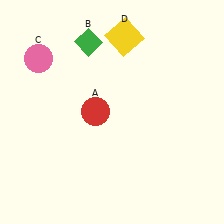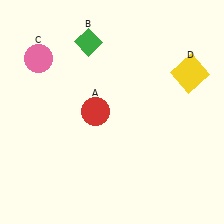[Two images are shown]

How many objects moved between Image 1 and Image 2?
1 object moved between the two images.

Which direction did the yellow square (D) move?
The yellow square (D) moved right.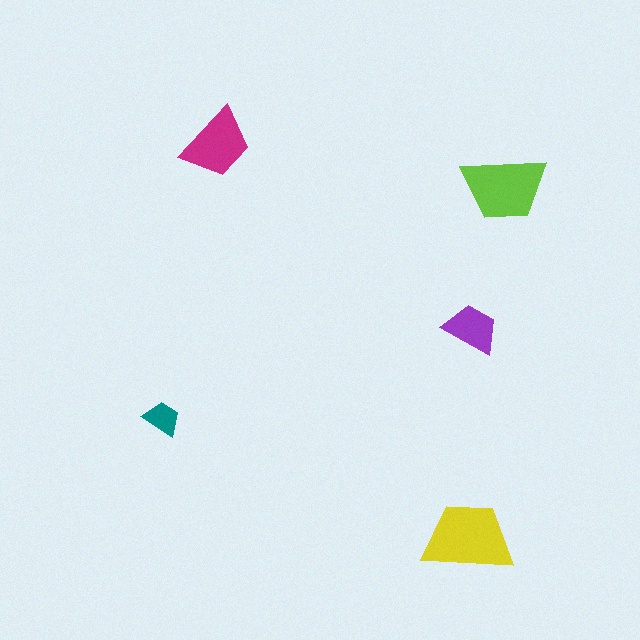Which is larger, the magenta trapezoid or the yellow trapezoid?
The yellow one.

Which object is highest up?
The magenta trapezoid is topmost.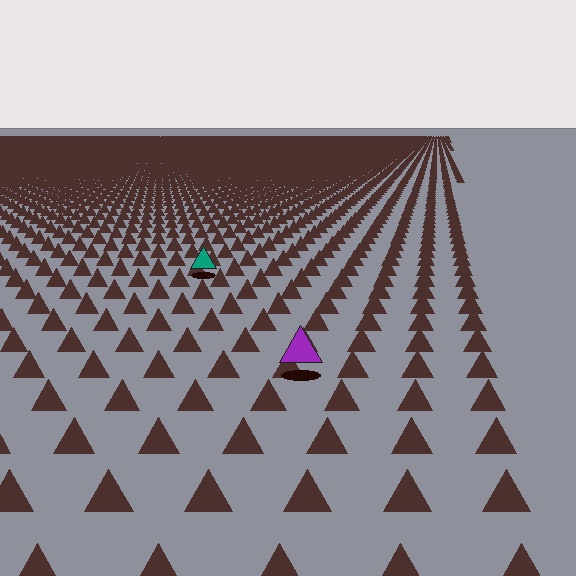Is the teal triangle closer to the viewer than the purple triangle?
No. The purple triangle is closer — you can tell from the texture gradient: the ground texture is coarser near it.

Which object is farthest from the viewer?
The teal triangle is farthest from the viewer. It appears smaller and the ground texture around it is denser.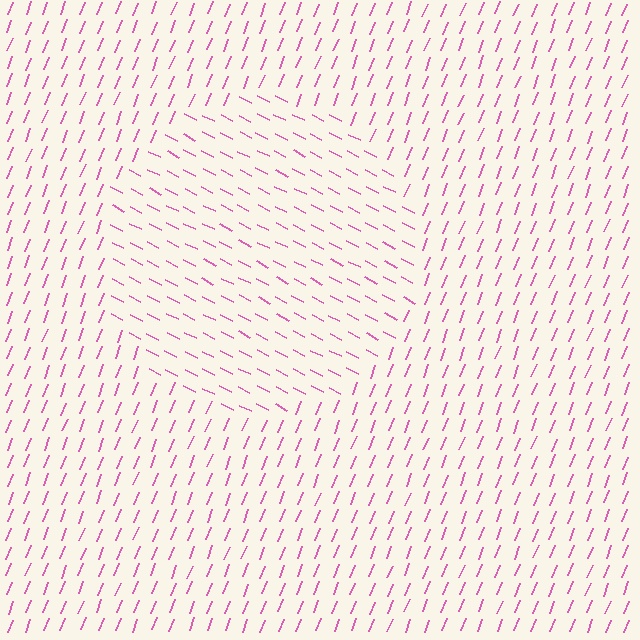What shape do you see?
I see a circle.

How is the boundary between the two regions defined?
The boundary is defined purely by a change in line orientation (approximately 84 degrees difference). All lines are the same color and thickness.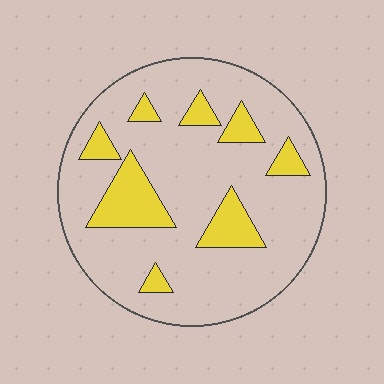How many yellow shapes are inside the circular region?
8.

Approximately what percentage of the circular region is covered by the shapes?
Approximately 20%.